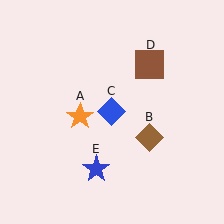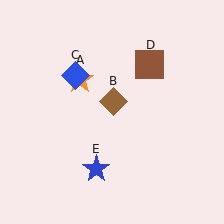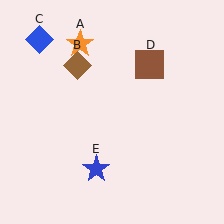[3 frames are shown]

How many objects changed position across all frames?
3 objects changed position: orange star (object A), brown diamond (object B), blue diamond (object C).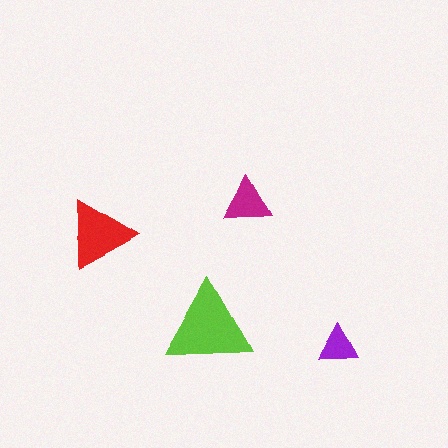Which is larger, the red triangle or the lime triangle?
The lime one.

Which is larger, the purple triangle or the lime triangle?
The lime one.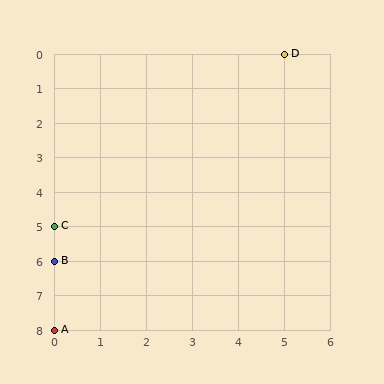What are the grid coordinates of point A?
Point A is at grid coordinates (0, 8).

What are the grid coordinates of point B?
Point B is at grid coordinates (0, 6).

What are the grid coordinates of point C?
Point C is at grid coordinates (0, 5).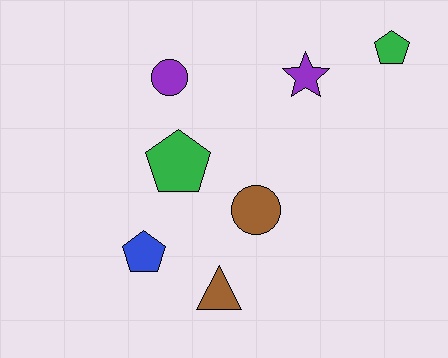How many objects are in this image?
There are 7 objects.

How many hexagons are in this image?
There are no hexagons.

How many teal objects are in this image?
There are no teal objects.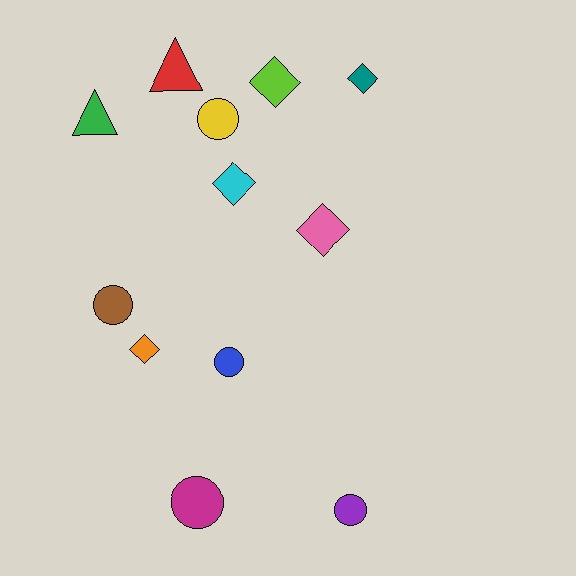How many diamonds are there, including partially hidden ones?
There are 5 diamonds.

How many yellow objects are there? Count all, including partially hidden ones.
There is 1 yellow object.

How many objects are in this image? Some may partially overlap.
There are 12 objects.